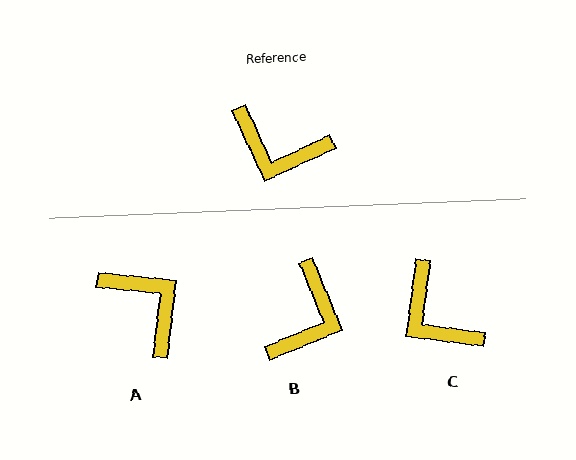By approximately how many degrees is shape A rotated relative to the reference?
Approximately 149 degrees counter-clockwise.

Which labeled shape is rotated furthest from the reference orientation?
A, about 149 degrees away.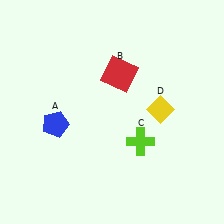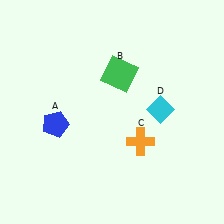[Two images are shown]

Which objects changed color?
B changed from red to green. C changed from lime to orange. D changed from yellow to cyan.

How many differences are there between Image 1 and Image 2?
There are 3 differences between the two images.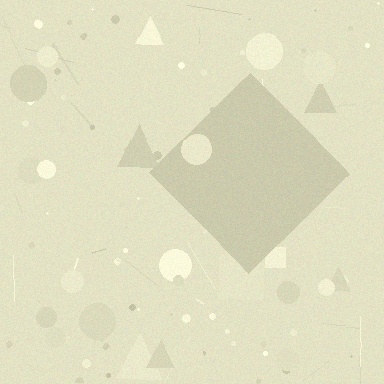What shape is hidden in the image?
A diamond is hidden in the image.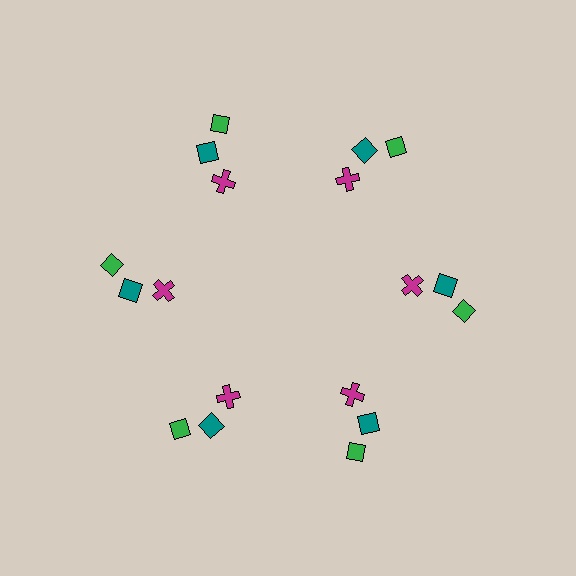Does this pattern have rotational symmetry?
Yes, this pattern has 6-fold rotational symmetry. It looks the same after rotating 60 degrees around the center.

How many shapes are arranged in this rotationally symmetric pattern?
There are 18 shapes, arranged in 6 groups of 3.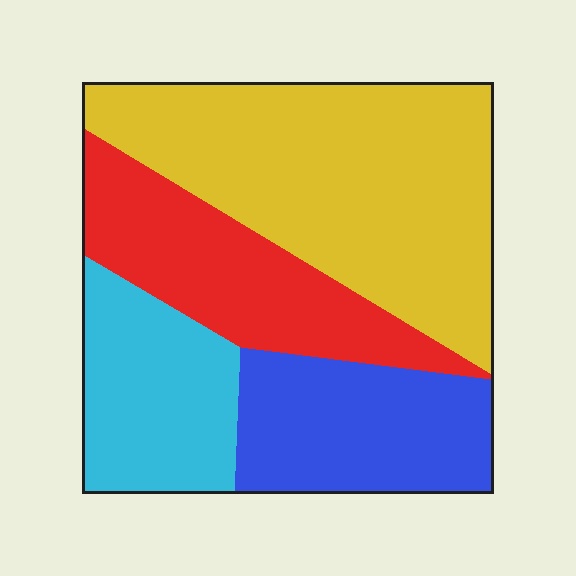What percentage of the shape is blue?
Blue covers roughly 20% of the shape.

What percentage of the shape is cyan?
Cyan takes up between a sixth and a third of the shape.